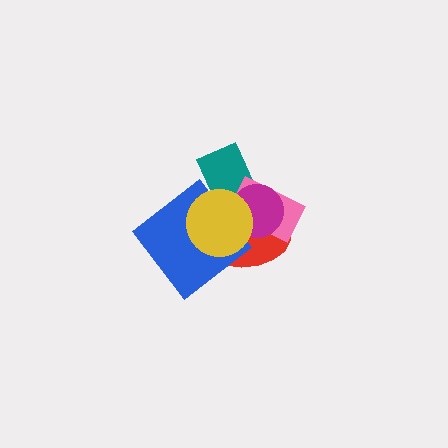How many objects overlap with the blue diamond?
3 objects overlap with the blue diamond.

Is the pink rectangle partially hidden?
Yes, it is partially covered by another shape.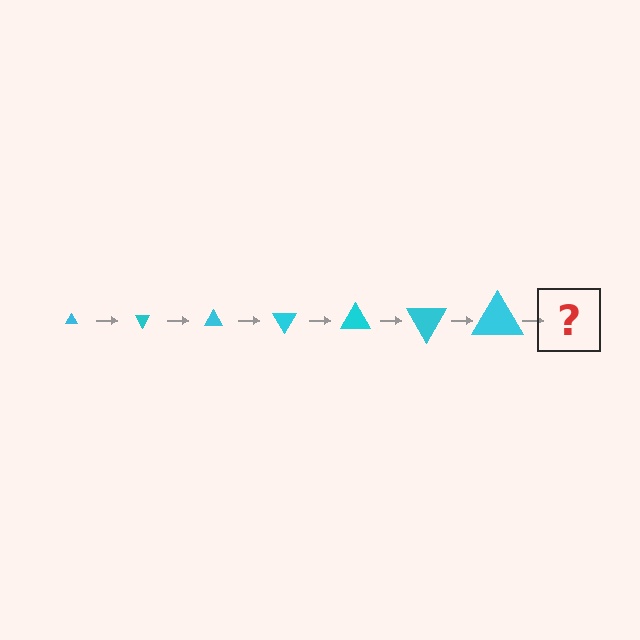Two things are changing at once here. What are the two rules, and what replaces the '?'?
The two rules are that the triangle grows larger each step and it rotates 60 degrees each step. The '?' should be a triangle, larger than the previous one and rotated 420 degrees from the start.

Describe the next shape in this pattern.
It should be a triangle, larger than the previous one and rotated 420 degrees from the start.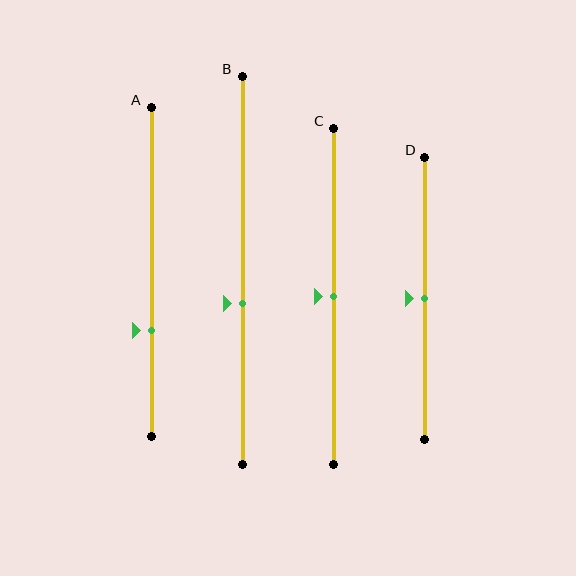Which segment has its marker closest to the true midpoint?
Segment C has its marker closest to the true midpoint.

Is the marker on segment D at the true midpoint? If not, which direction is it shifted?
Yes, the marker on segment D is at the true midpoint.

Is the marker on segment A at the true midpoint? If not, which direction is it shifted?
No, the marker on segment A is shifted downward by about 18% of the segment length.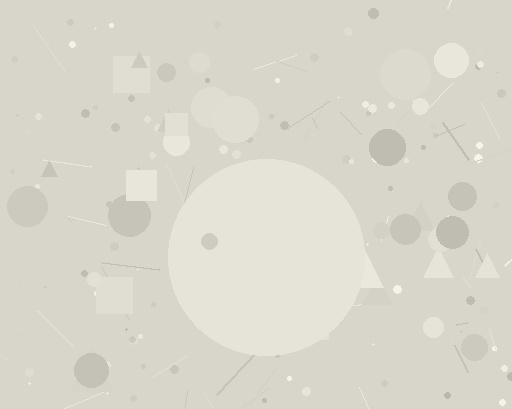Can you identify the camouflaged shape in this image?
The camouflaged shape is a circle.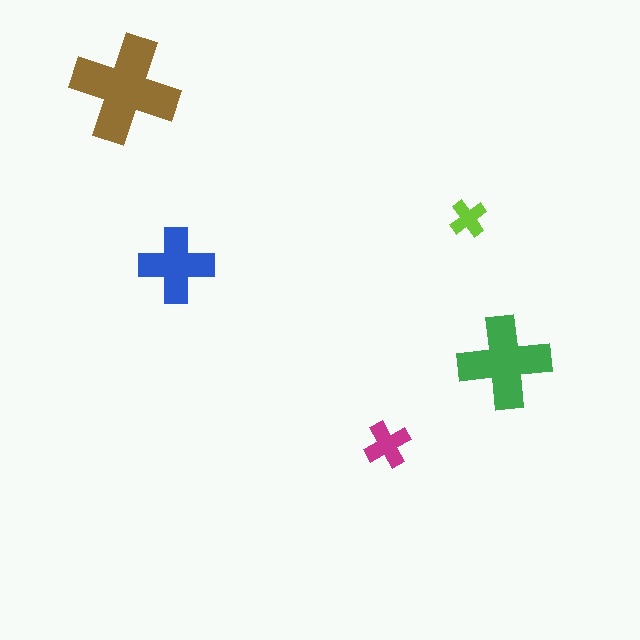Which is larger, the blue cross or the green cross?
The green one.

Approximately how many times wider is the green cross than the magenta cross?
About 2 times wider.